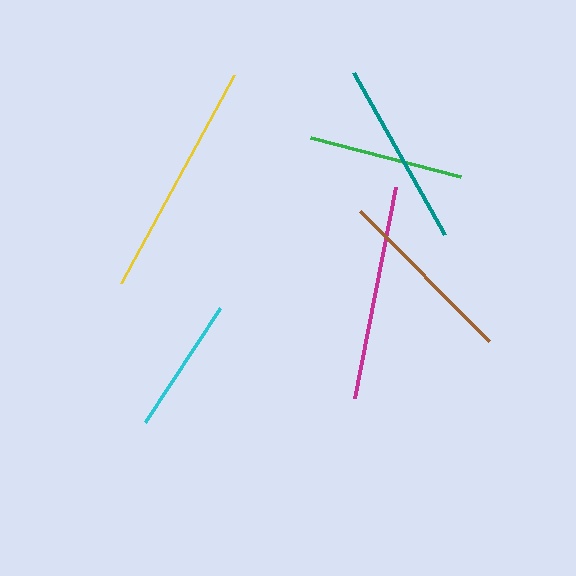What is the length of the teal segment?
The teal segment is approximately 185 pixels long.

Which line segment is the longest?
The yellow line is the longest at approximately 236 pixels.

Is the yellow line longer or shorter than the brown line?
The yellow line is longer than the brown line.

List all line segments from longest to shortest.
From longest to shortest: yellow, magenta, teal, brown, green, cyan.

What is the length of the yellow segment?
The yellow segment is approximately 236 pixels long.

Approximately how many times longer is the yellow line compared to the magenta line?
The yellow line is approximately 1.1 times the length of the magenta line.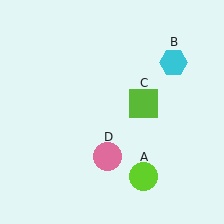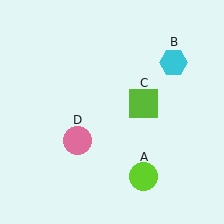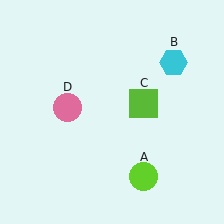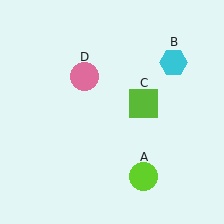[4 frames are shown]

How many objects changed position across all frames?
1 object changed position: pink circle (object D).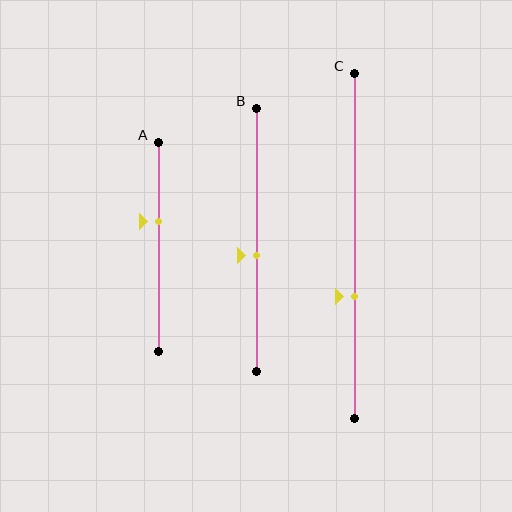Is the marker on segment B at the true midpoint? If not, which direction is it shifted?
No, the marker on segment B is shifted downward by about 6% of the segment length.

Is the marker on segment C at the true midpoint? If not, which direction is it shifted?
No, the marker on segment C is shifted downward by about 15% of the segment length.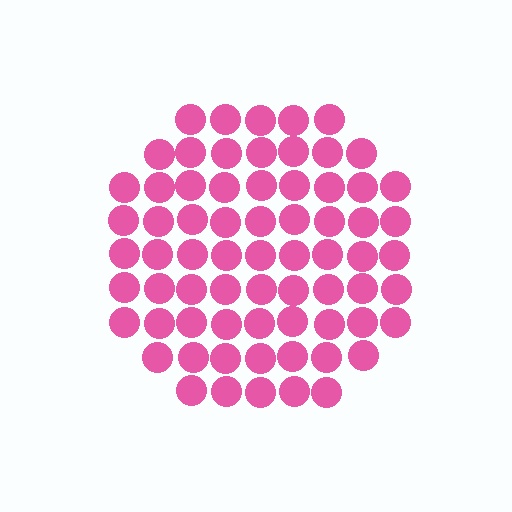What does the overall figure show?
The overall figure shows a circle.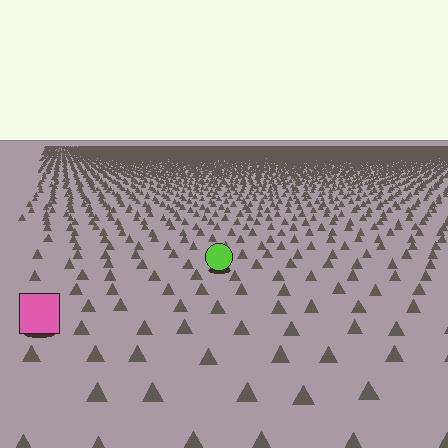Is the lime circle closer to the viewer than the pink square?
No. The pink square is closer — you can tell from the texture gradient: the ground texture is coarser near it.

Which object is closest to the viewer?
The pink square is closest. The texture marks near it are larger and more spread out.